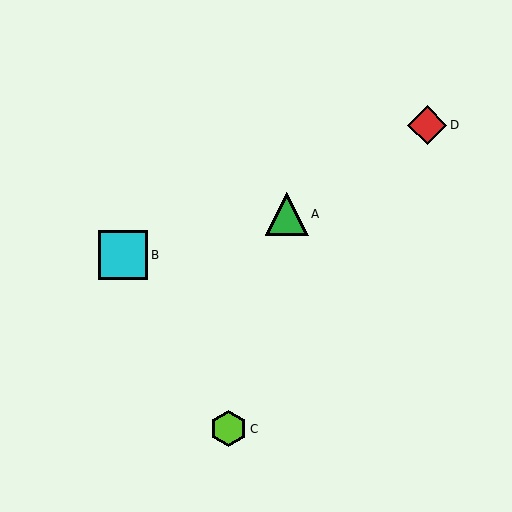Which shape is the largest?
The cyan square (labeled B) is the largest.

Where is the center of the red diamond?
The center of the red diamond is at (427, 125).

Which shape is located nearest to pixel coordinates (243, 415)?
The lime hexagon (labeled C) at (228, 429) is nearest to that location.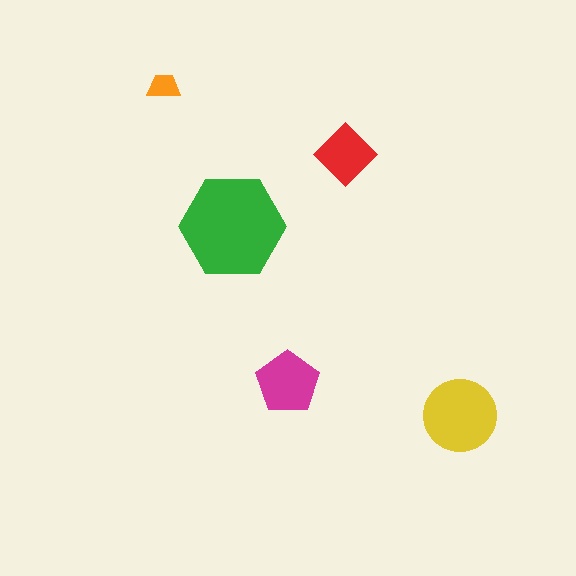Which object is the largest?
The green hexagon.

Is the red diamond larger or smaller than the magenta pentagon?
Smaller.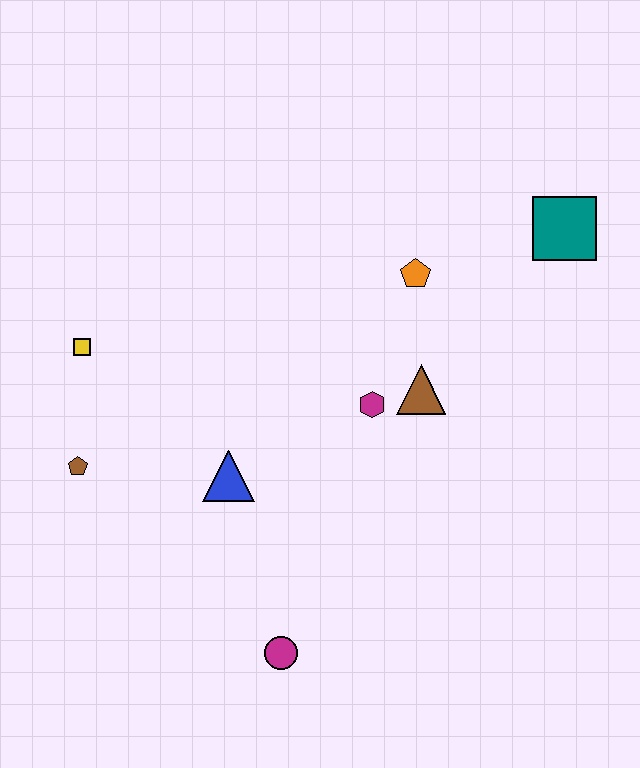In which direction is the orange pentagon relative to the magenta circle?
The orange pentagon is above the magenta circle.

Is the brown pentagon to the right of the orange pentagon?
No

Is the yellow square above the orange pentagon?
No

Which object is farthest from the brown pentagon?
The teal square is farthest from the brown pentagon.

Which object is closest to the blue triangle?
The brown pentagon is closest to the blue triangle.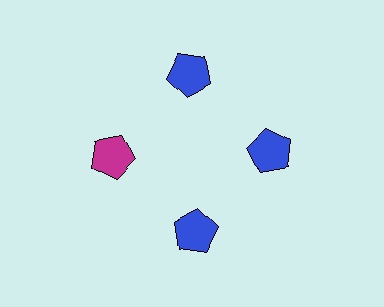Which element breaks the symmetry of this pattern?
The magenta pentagon at roughly the 9 o'clock position breaks the symmetry. All other shapes are blue pentagons.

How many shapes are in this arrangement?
There are 4 shapes arranged in a ring pattern.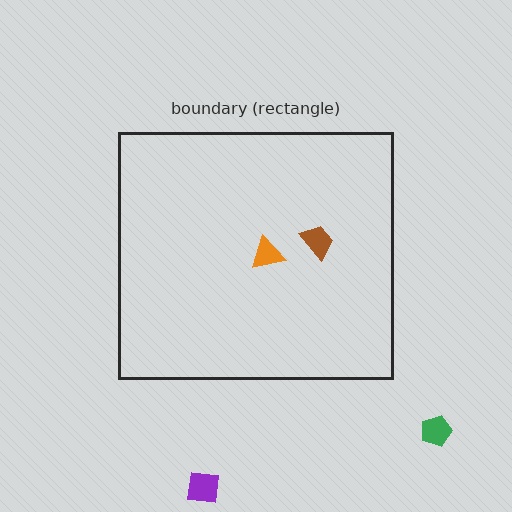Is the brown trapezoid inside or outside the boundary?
Inside.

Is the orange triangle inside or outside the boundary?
Inside.